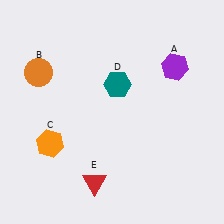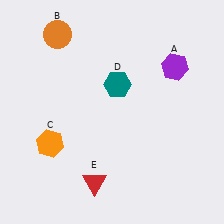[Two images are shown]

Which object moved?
The orange circle (B) moved up.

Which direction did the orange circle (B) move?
The orange circle (B) moved up.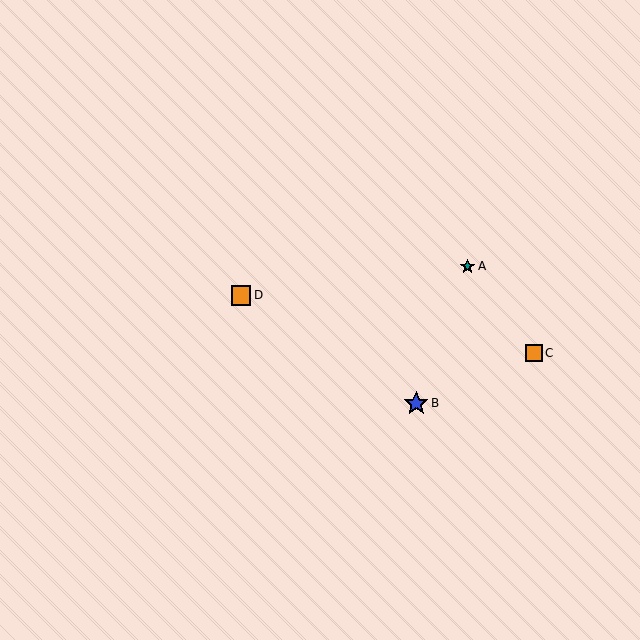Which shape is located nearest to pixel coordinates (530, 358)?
The orange square (labeled C) at (534, 353) is nearest to that location.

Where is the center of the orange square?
The center of the orange square is at (534, 353).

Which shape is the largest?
The blue star (labeled B) is the largest.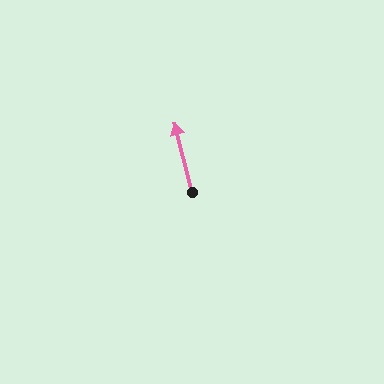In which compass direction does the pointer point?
North.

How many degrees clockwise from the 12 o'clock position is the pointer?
Approximately 346 degrees.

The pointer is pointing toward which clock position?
Roughly 12 o'clock.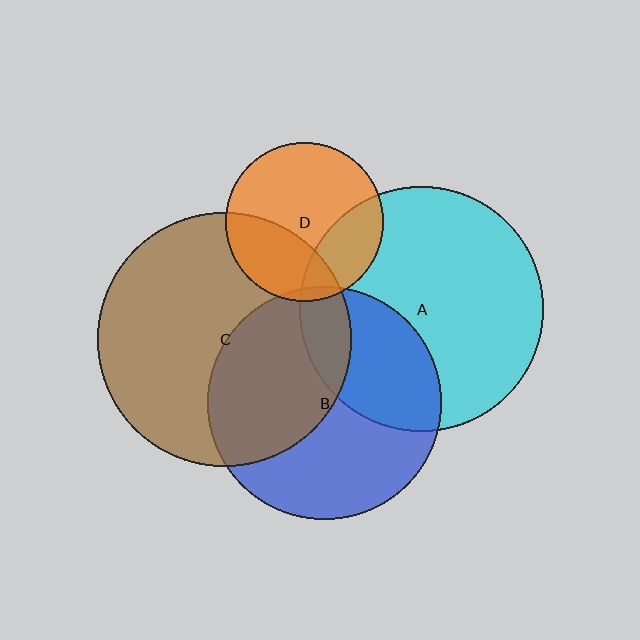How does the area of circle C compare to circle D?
Approximately 2.6 times.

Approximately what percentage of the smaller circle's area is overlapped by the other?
Approximately 35%.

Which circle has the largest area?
Circle C (brown).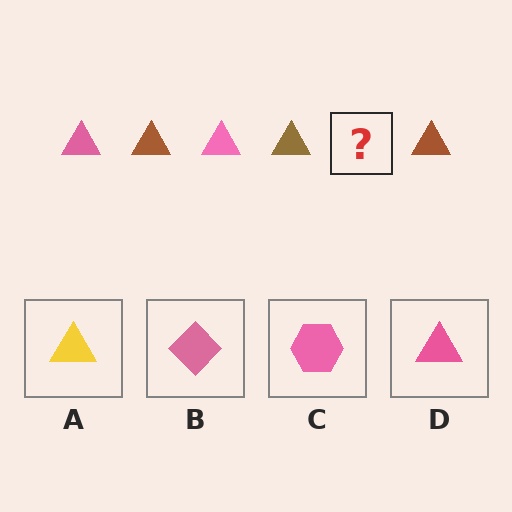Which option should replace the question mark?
Option D.